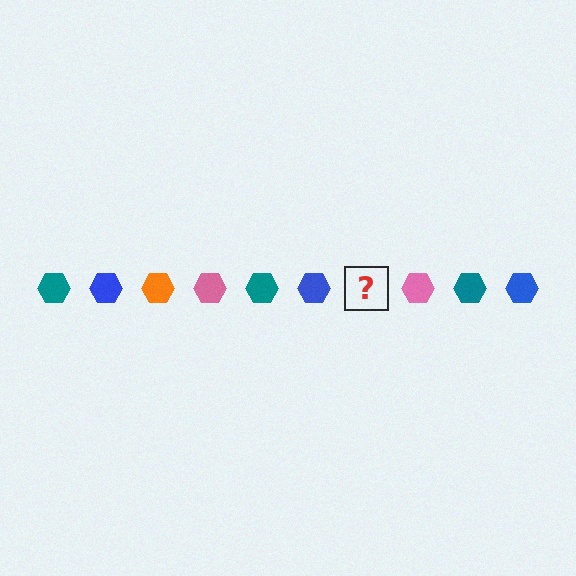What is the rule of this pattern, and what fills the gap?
The rule is that the pattern cycles through teal, blue, orange, pink hexagons. The gap should be filled with an orange hexagon.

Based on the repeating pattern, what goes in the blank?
The blank should be an orange hexagon.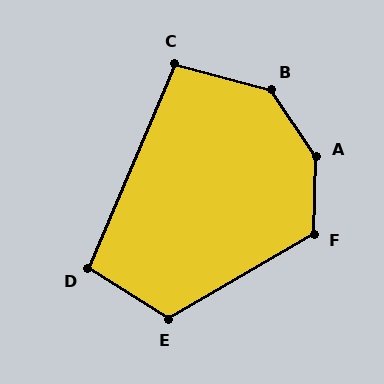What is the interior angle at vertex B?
Approximately 139 degrees (obtuse).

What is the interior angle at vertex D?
Approximately 99 degrees (obtuse).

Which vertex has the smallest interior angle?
C, at approximately 98 degrees.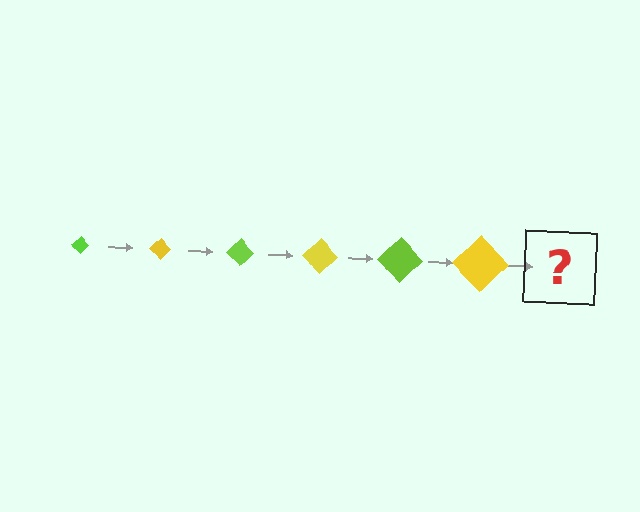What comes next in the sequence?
The next element should be a lime diamond, larger than the previous one.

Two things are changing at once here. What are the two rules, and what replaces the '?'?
The two rules are that the diamond grows larger each step and the color cycles through lime and yellow. The '?' should be a lime diamond, larger than the previous one.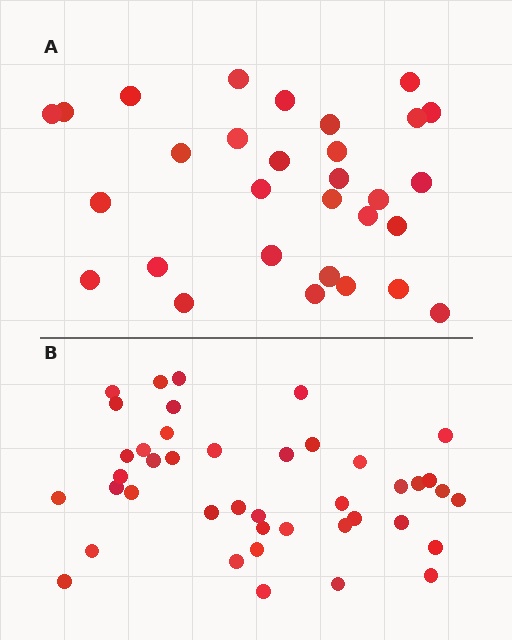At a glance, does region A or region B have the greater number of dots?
Region B (the bottom region) has more dots.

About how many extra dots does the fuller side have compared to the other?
Region B has roughly 12 or so more dots than region A.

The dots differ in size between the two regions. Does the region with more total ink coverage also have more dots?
No. Region A has more total ink coverage because its dots are larger, but region B actually contains more individual dots. Total area can be misleading — the number of items is what matters here.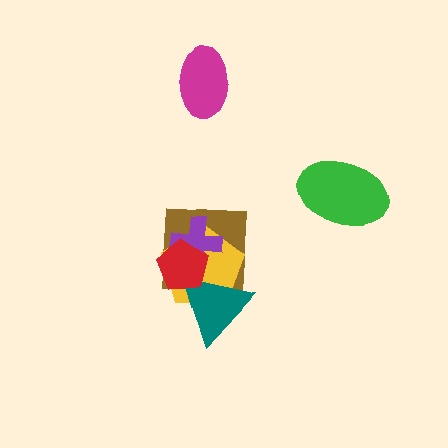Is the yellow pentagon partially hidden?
Yes, it is partially covered by another shape.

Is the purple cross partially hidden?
Yes, it is partially covered by another shape.